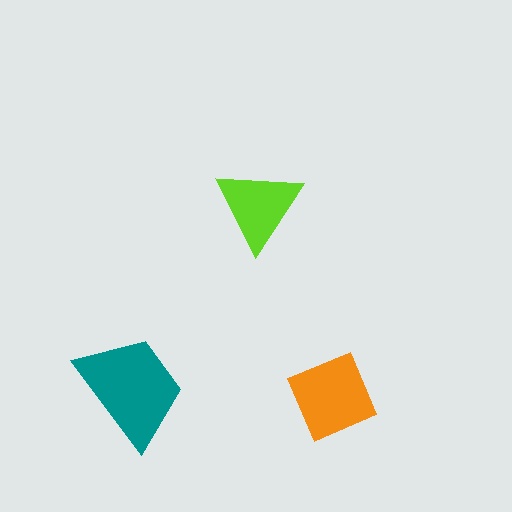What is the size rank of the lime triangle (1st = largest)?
3rd.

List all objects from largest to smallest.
The teal trapezoid, the orange diamond, the lime triangle.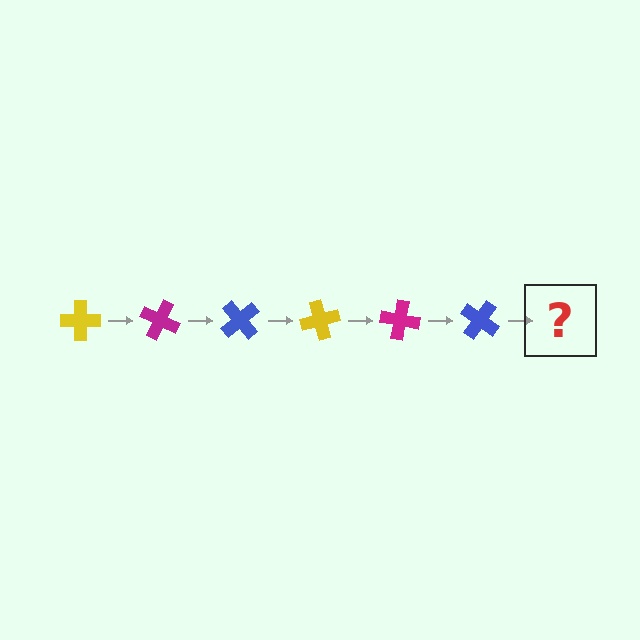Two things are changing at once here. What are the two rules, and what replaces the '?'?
The two rules are that it rotates 25 degrees each step and the color cycles through yellow, magenta, and blue. The '?' should be a yellow cross, rotated 150 degrees from the start.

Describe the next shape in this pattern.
It should be a yellow cross, rotated 150 degrees from the start.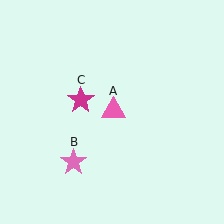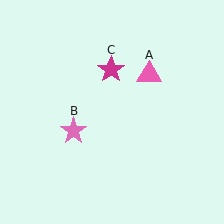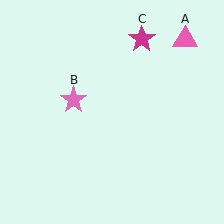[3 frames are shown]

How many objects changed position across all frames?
3 objects changed position: pink triangle (object A), pink star (object B), magenta star (object C).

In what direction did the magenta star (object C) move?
The magenta star (object C) moved up and to the right.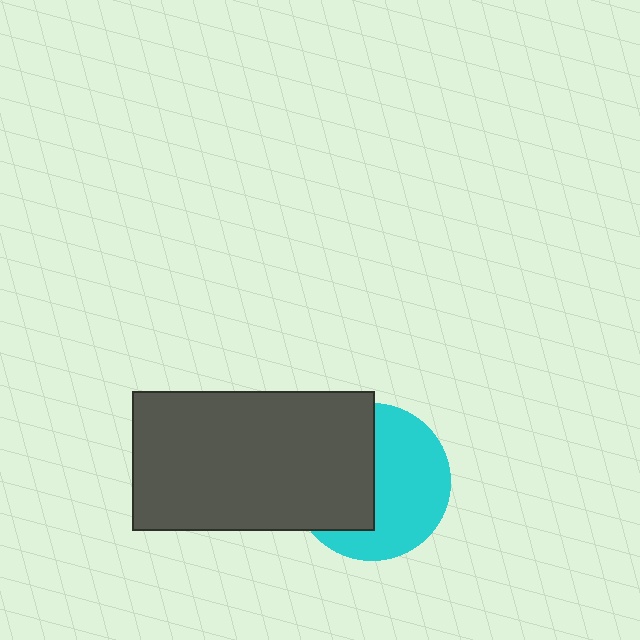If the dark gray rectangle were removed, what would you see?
You would see the complete cyan circle.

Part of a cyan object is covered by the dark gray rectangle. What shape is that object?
It is a circle.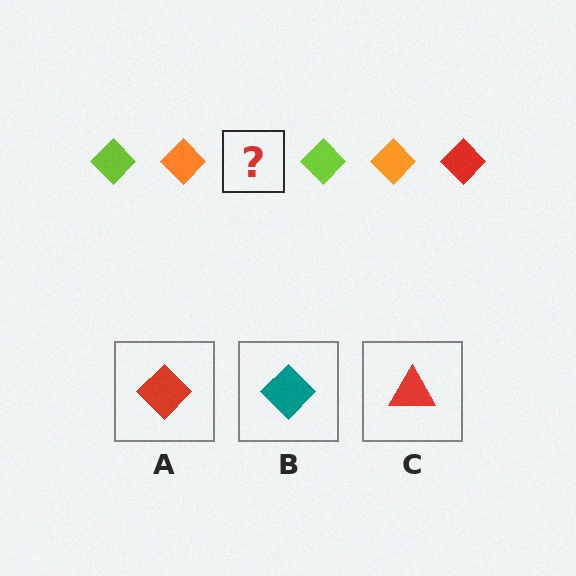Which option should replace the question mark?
Option A.